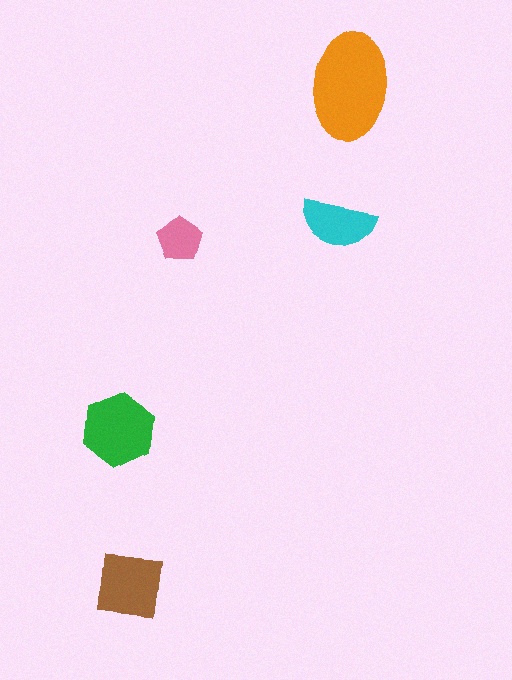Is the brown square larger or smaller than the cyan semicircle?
Larger.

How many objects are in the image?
There are 5 objects in the image.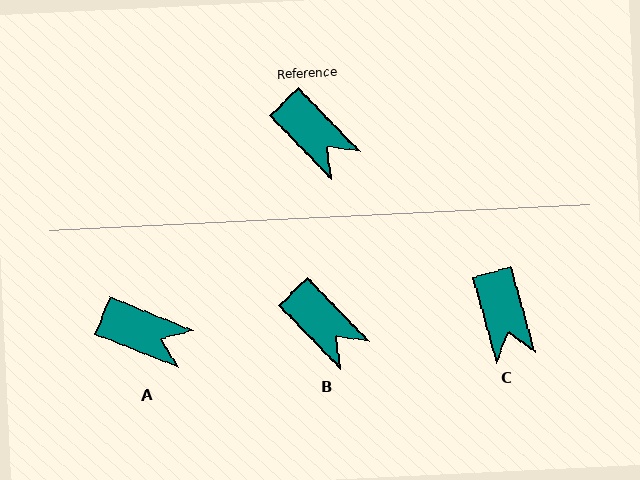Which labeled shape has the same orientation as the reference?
B.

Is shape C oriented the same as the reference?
No, it is off by about 29 degrees.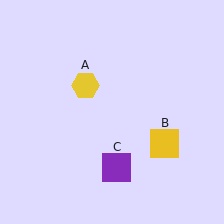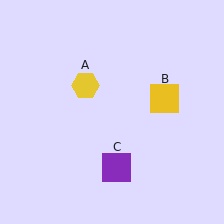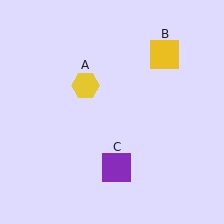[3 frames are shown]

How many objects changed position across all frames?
1 object changed position: yellow square (object B).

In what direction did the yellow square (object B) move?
The yellow square (object B) moved up.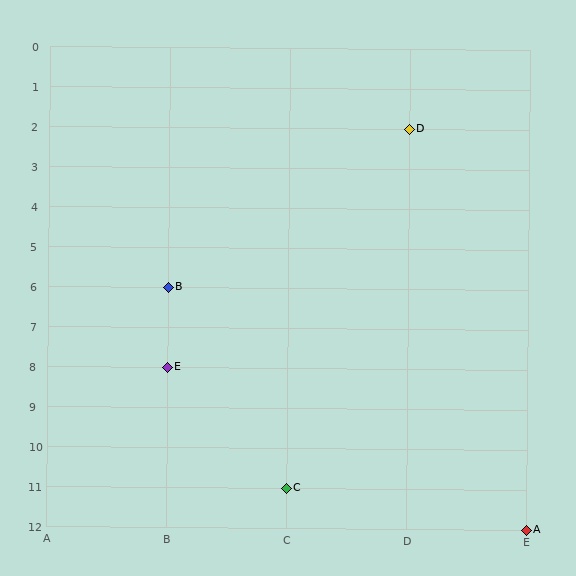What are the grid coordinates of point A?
Point A is at grid coordinates (E, 12).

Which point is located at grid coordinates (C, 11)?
Point C is at (C, 11).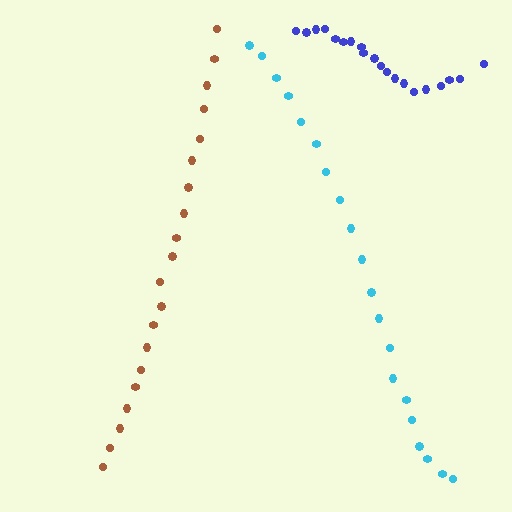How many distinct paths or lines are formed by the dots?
There are 3 distinct paths.